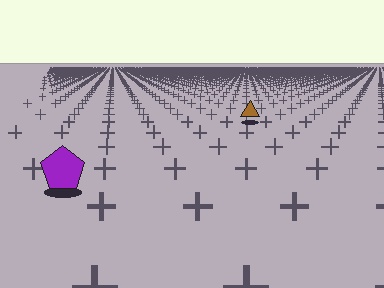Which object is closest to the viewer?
The purple pentagon is closest. The texture marks near it are larger and more spread out.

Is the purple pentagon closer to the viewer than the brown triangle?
Yes. The purple pentagon is closer — you can tell from the texture gradient: the ground texture is coarser near it.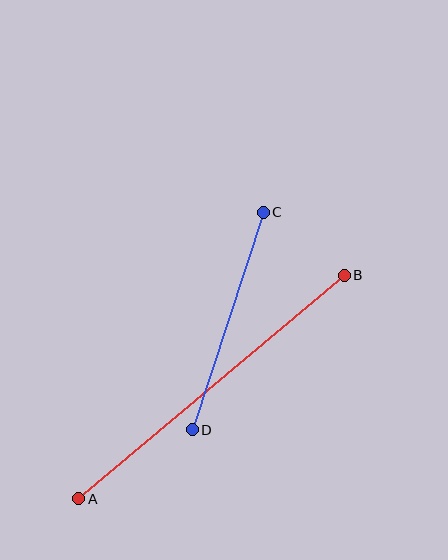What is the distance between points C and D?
The distance is approximately 229 pixels.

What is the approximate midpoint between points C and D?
The midpoint is at approximately (228, 321) pixels.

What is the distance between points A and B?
The distance is approximately 347 pixels.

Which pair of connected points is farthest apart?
Points A and B are farthest apart.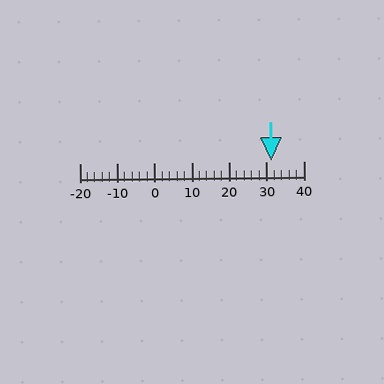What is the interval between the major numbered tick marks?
The major tick marks are spaced 10 units apart.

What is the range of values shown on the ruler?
The ruler shows values from -20 to 40.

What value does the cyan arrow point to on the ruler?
The cyan arrow points to approximately 31.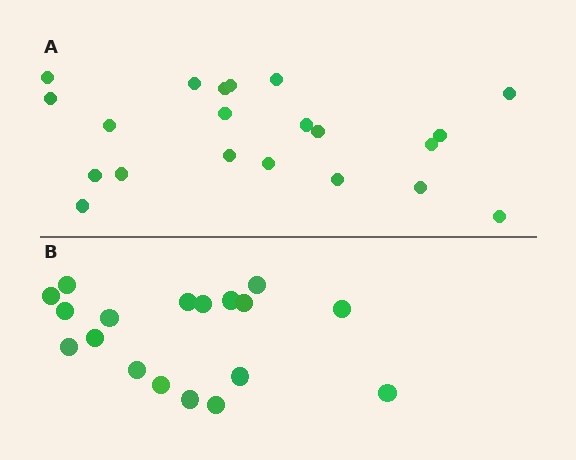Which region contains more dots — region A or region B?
Region A (the top region) has more dots.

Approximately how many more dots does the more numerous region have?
Region A has just a few more — roughly 2 or 3 more dots than region B.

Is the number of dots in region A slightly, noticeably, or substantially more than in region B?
Region A has only slightly more — the two regions are fairly close. The ratio is roughly 1.2 to 1.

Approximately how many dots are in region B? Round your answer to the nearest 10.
About 20 dots. (The exact count is 18, which rounds to 20.)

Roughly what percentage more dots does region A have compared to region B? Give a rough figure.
About 15% more.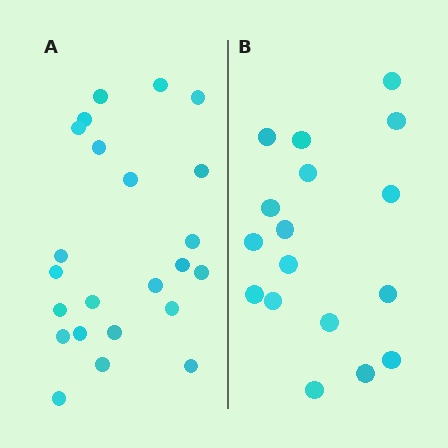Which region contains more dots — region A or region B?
Region A (the left region) has more dots.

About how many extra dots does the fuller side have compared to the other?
Region A has about 6 more dots than region B.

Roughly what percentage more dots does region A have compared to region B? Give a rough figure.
About 35% more.